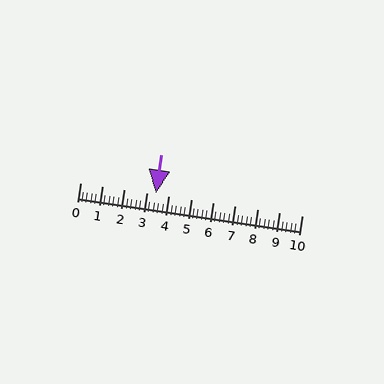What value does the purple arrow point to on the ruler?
The purple arrow points to approximately 3.4.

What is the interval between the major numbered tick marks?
The major tick marks are spaced 1 units apart.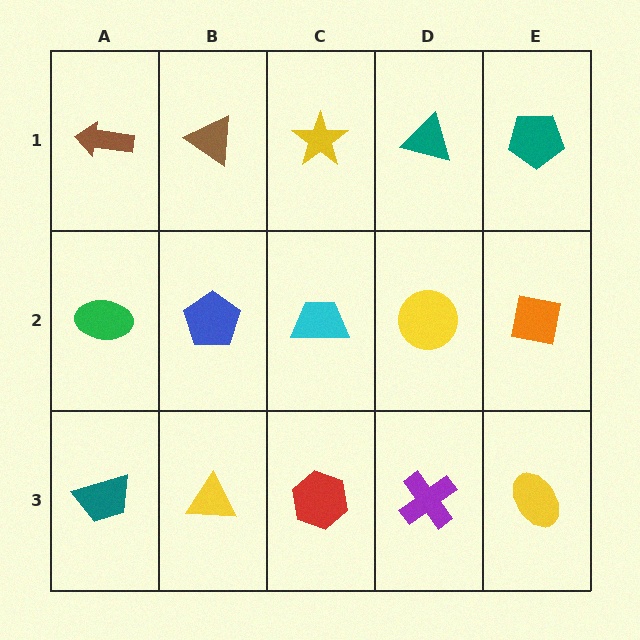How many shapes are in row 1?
5 shapes.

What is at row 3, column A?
A teal trapezoid.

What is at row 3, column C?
A red hexagon.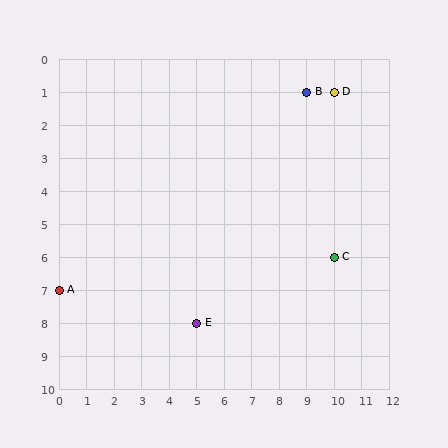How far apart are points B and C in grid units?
Points B and C are 1 column and 5 rows apart (about 5.1 grid units diagonally).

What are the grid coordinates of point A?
Point A is at grid coordinates (0, 7).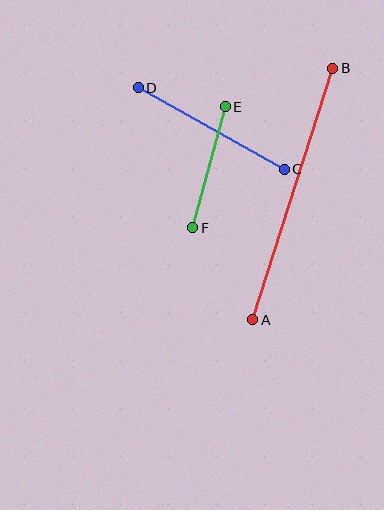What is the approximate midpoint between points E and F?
The midpoint is at approximately (209, 167) pixels.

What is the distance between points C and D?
The distance is approximately 168 pixels.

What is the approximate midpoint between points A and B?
The midpoint is at approximately (293, 194) pixels.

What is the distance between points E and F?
The distance is approximately 125 pixels.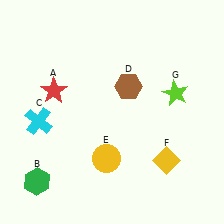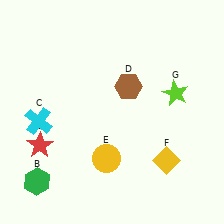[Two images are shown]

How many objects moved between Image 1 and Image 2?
1 object moved between the two images.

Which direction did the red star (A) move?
The red star (A) moved down.